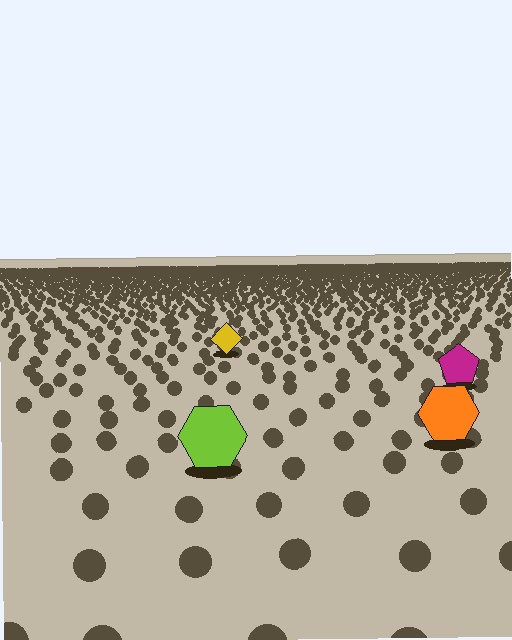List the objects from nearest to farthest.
From nearest to farthest: the lime hexagon, the orange hexagon, the magenta pentagon, the yellow diamond.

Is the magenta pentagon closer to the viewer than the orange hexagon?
No. The orange hexagon is closer — you can tell from the texture gradient: the ground texture is coarser near it.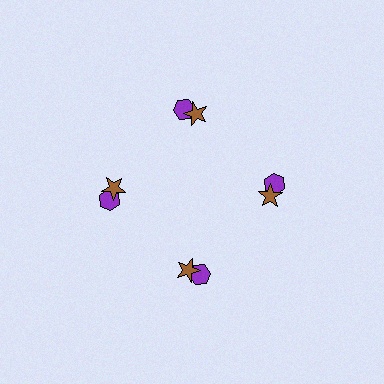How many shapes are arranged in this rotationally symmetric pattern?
There are 8 shapes, arranged in 4 groups of 2.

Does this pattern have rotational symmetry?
Yes, this pattern has 4-fold rotational symmetry. It looks the same after rotating 90 degrees around the center.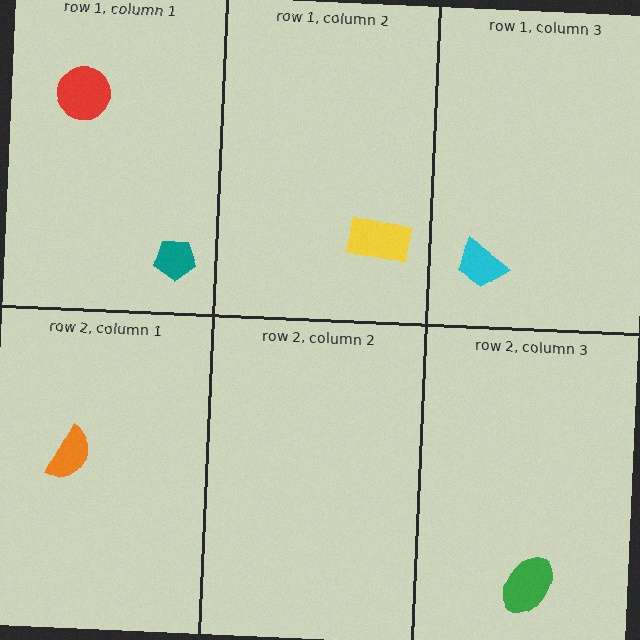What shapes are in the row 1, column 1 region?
The teal pentagon, the red circle.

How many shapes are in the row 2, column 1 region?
1.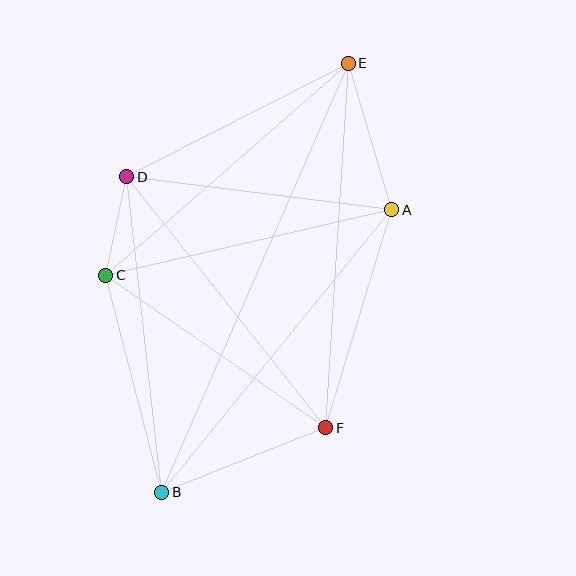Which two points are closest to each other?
Points C and D are closest to each other.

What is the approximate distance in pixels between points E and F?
The distance between E and F is approximately 366 pixels.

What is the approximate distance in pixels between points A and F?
The distance between A and F is approximately 228 pixels.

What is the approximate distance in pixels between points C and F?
The distance between C and F is approximately 268 pixels.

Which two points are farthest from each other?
Points B and E are farthest from each other.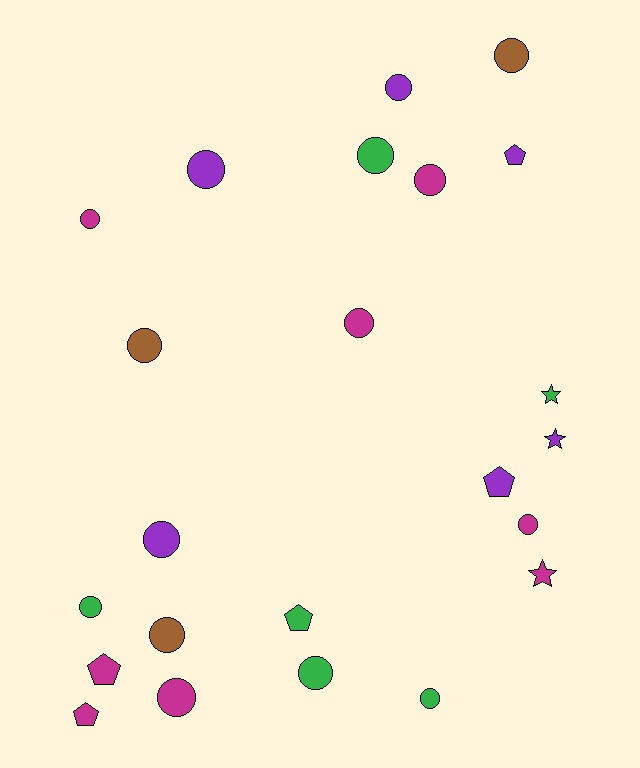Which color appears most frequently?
Magenta, with 8 objects.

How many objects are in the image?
There are 23 objects.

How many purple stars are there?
There is 1 purple star.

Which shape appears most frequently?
Circle, with 15 objects.